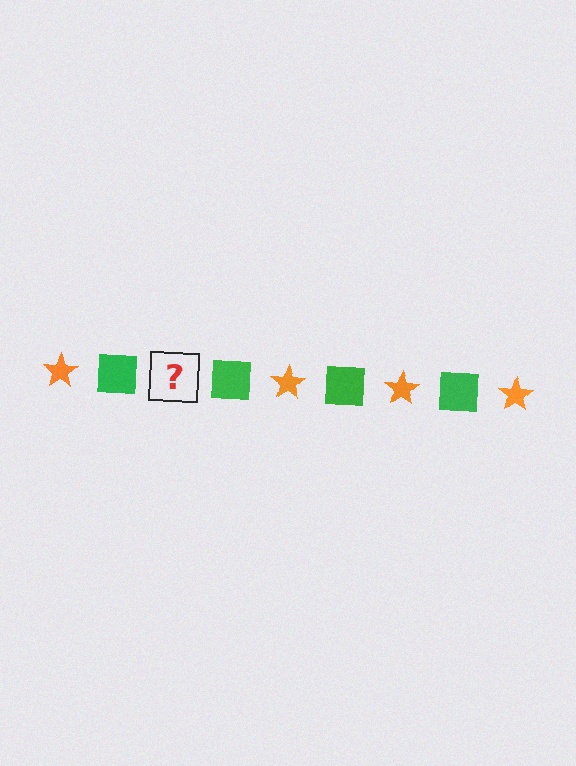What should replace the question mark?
The question mark should be replaced with an orange star.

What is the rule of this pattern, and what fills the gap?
The rule is that the pattern alternates between orange star and green square. The gap should be filled with an orange star.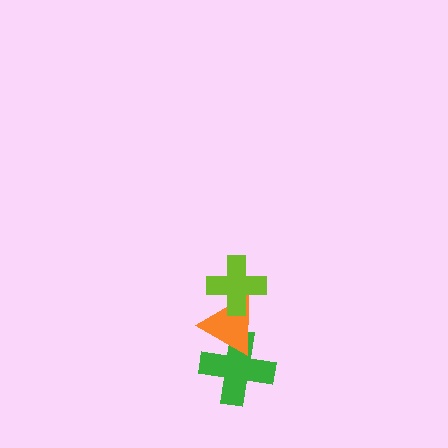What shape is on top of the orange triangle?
The lime cross is on top of the orange triangle.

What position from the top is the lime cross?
The lime cross is 1st from the top.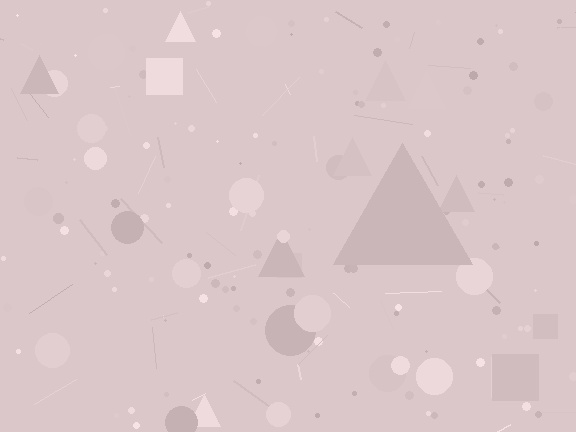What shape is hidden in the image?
A triangle is hidden in the image.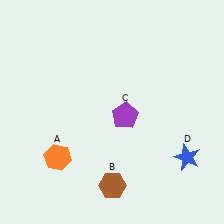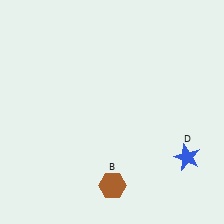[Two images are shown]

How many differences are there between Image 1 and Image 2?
There are 2 differences between the two images.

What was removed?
The orange hexagon (A), the purple pentagon (C) were removed in Image 2.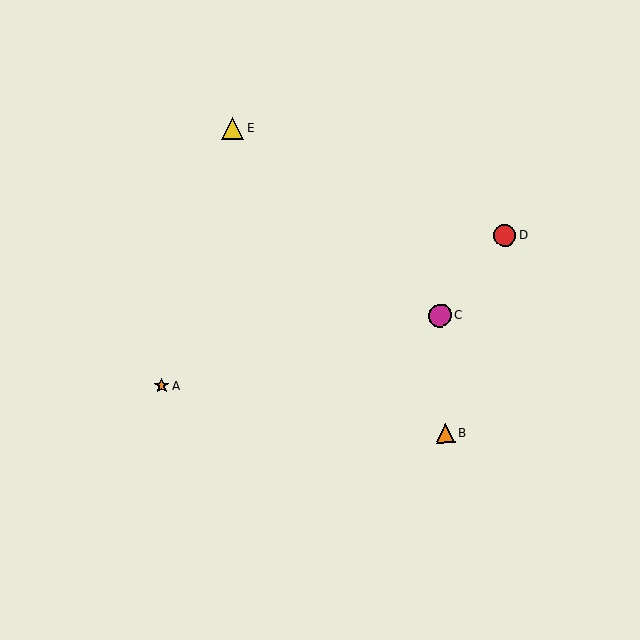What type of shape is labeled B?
Shape B is an orange triangle.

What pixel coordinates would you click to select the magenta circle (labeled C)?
Click at (440, 316) to select the magenta circle C.